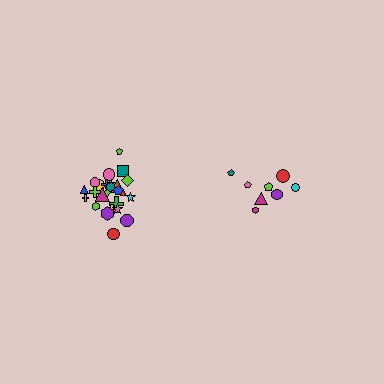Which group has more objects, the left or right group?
The left group.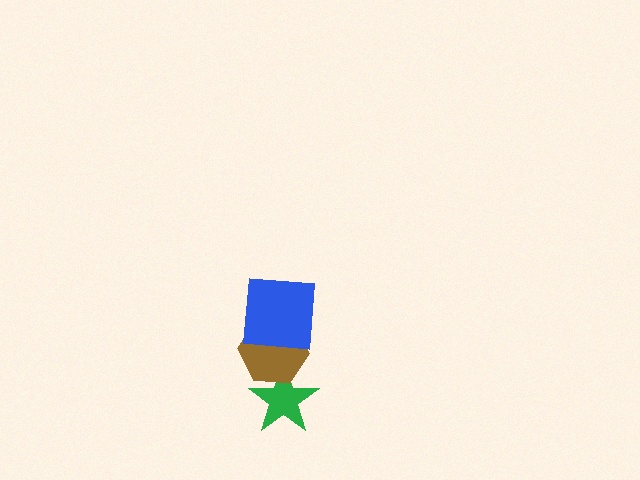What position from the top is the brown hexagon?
The brown hexagon is 2nd from the top.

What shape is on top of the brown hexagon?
The blue square is on top of the brown hexagon.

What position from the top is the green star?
The green star is 3rd from the top.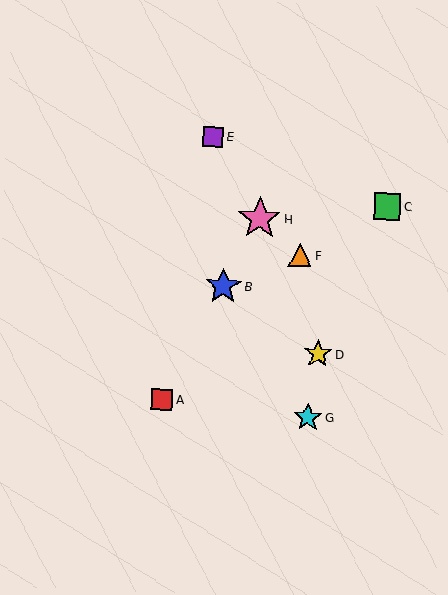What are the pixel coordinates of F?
Object F is at (300, 255).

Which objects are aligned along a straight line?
Objects A, B, H are aligned along a straight line.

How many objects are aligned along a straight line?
3 objects (A, B, H) are aligned along a straight line.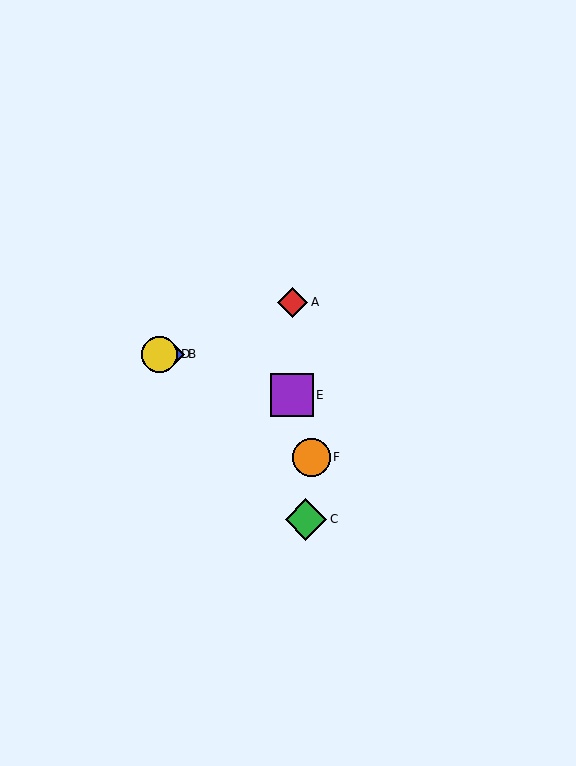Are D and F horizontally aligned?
No, D is at y≈354 and F is at y≈457.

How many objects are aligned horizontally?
2 objects (B, D) are aligned horizontally.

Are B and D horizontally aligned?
Yes, both are at y≈354.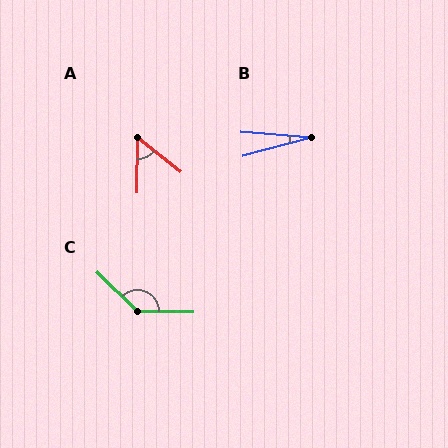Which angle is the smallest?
B, at approximately 20 degrees.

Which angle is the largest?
C, at approximately 136 degrees.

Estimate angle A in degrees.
Approximately 52 degrees.